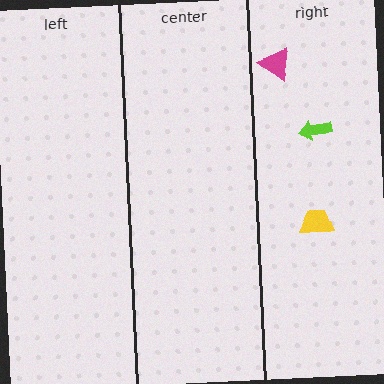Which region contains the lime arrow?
The right region.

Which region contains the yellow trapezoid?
The right region.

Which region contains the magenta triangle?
The right region.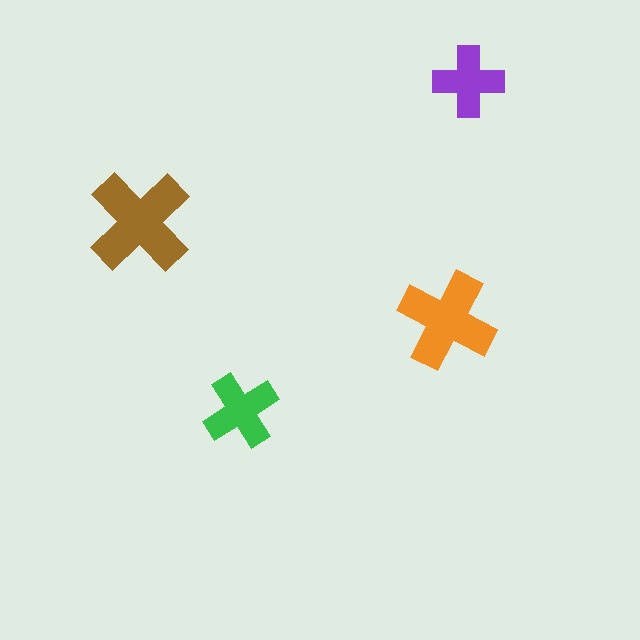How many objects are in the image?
There are 4 objects in the image.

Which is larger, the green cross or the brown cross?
The brown one.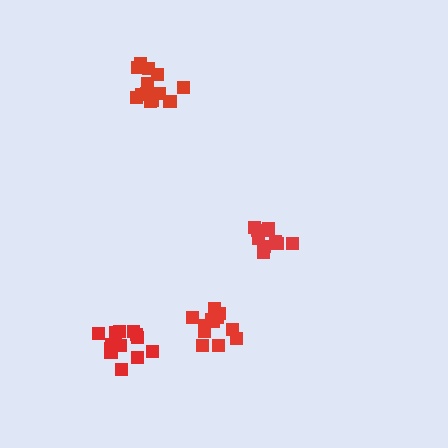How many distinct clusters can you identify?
There are 4 distinct clusters.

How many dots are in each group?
Group 1: 14 dots, Group 2: 13 dots, Group 3: 14 dots, Group 4: 11 dots (52 total).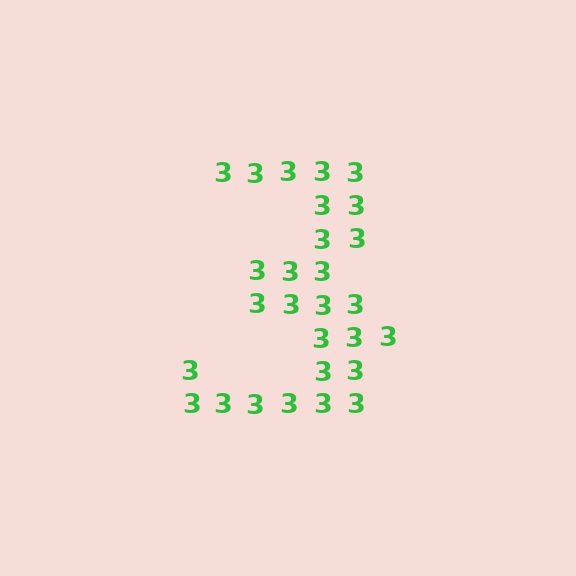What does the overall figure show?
The overall figure shows the digit 3.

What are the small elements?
The small elements are digit 3's.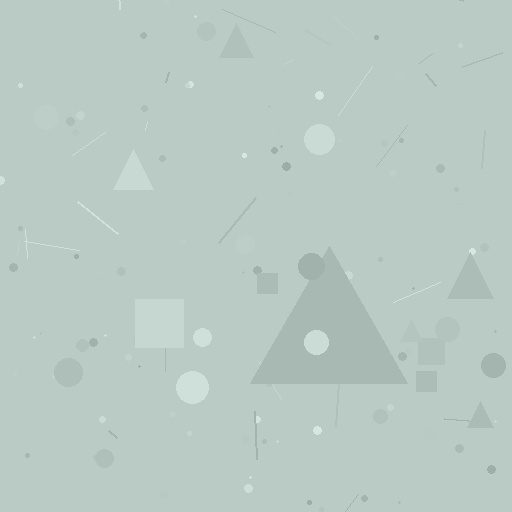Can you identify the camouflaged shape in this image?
The camouflaged shape is a triangle.